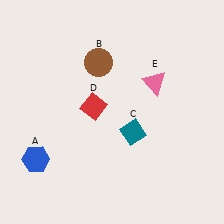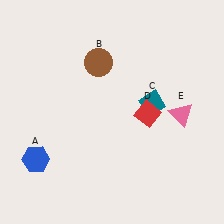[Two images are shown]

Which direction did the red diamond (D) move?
The red diamond (D) moved right.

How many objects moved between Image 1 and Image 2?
3 objects moved between the two images.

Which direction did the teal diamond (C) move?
The teal diamond (C) moved up.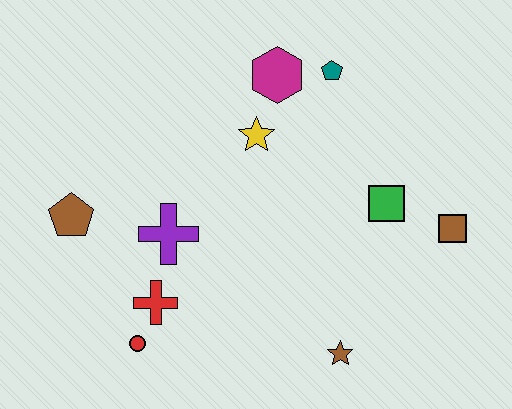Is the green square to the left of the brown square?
Yes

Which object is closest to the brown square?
The green square is closest to the brown square.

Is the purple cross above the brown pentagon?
No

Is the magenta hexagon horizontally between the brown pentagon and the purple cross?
No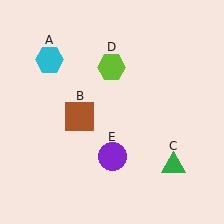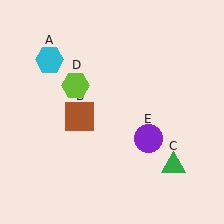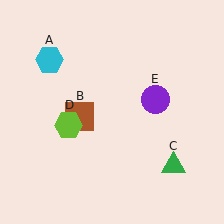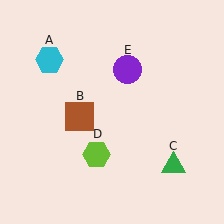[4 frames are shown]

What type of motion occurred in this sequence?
The lime hexagon (object D), purple circle (object E) rotated counterclockwise around the center of the scene.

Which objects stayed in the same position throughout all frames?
Cyan hexagon (object A) and brown square (object B) and green triangle (object C) remained stationary.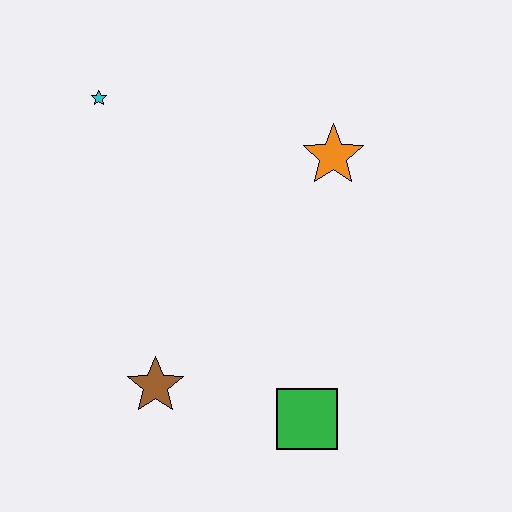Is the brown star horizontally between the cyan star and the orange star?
Yes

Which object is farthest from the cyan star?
The green square is farthest from the cyan star.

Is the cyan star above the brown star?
Yes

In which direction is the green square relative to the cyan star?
The green square is below the cyan star.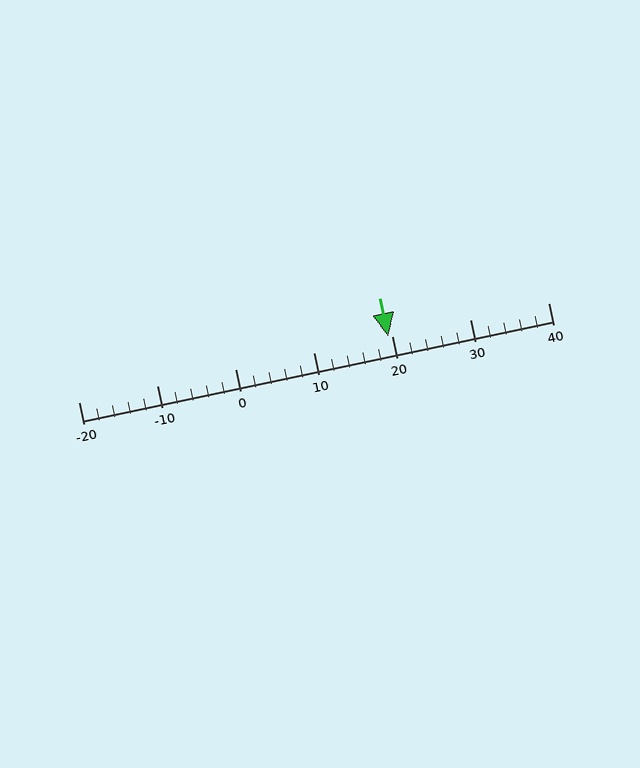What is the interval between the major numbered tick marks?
The major tick marks are spaced 10 units apart.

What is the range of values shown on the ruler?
The ruler shows values from -20 to 40.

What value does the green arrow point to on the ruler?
The green arrow points to approximately 20.